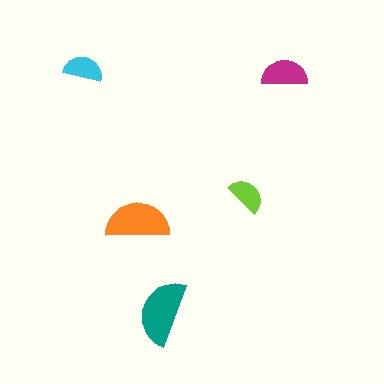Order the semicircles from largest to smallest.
the teal one, the orange one, the magenta one, the cyan one, the lime one.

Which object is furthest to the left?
The cyan semicircle is leftmost.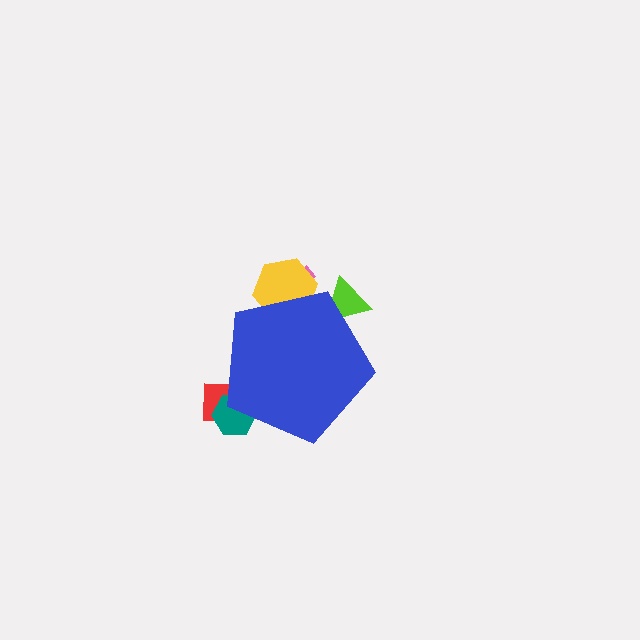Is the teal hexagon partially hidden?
Yes, the teal hexagon is partially hidden behind the blue pentagon.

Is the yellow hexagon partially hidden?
Yes, the yellow hexagon is partially hidden behind the blue pentagon.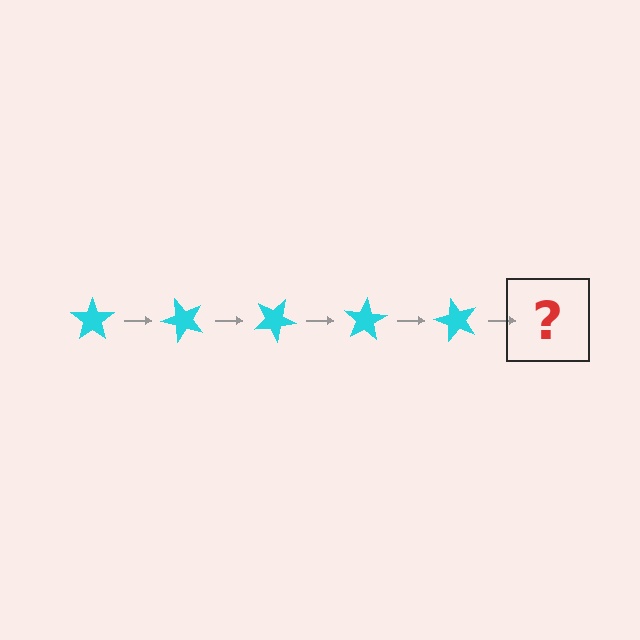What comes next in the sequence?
The next element should be a cyan star rotated 250 degrees.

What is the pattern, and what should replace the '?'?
The pattern is that the star rotates 50 degrees each step. The '?' should be a cyan star rotated 250 degrees.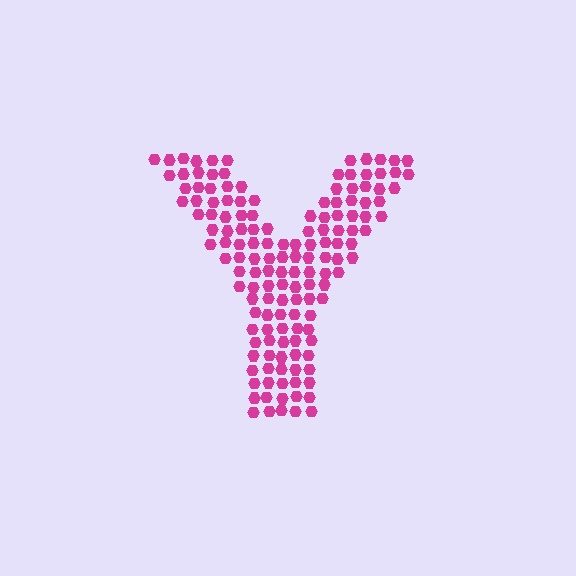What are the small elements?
The small elements are hexagons.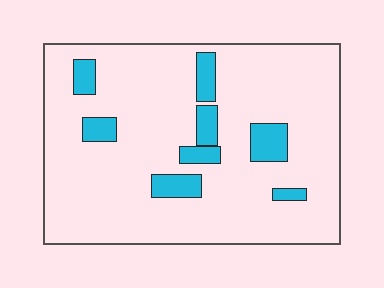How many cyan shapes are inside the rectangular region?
8.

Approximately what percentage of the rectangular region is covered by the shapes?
Approximately 10%.